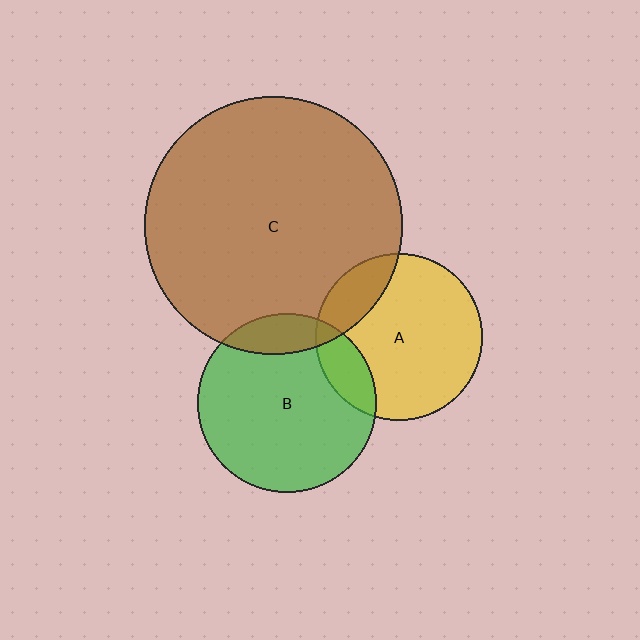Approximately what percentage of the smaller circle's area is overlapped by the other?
Approximately 15%.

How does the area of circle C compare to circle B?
Approximately 2.1 times.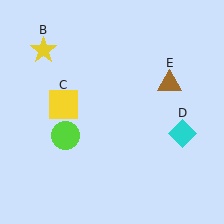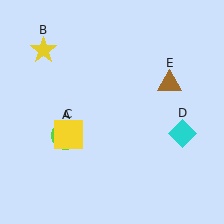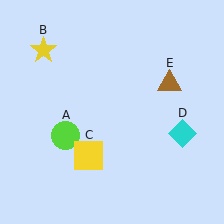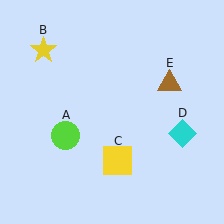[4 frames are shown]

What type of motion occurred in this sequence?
The yellow square (object C) rotated counterclockwise around the center of the scene.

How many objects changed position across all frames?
1 object changed position: yellow square (object C).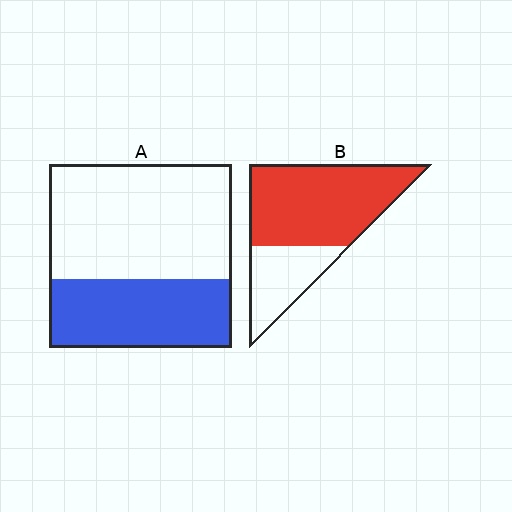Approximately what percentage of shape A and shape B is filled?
A is approximately 40% and B is approximately 70%.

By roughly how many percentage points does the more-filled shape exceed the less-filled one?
By roughly 30 percentage points (B over A).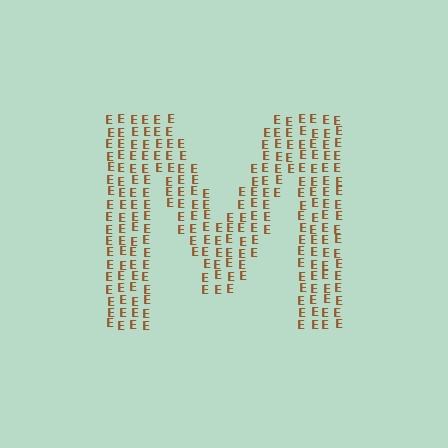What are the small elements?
The small elements are letter E's.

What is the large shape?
The large shape is the letter M.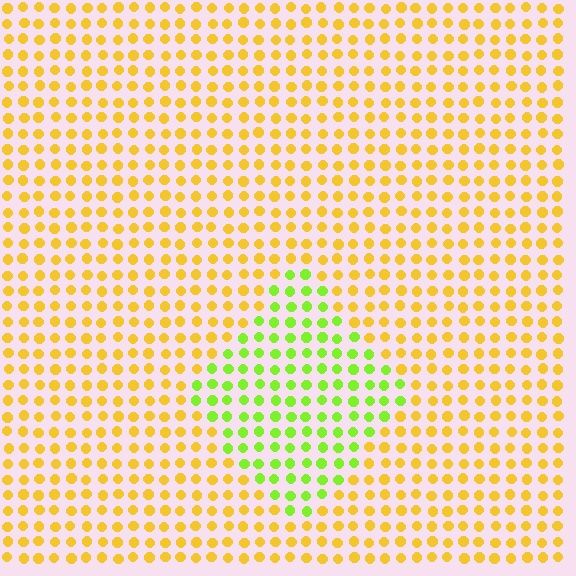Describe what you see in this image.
The image is filled with small yellow elements in a uniform arrangement. A diamond-shaped region is visible where the elements are tinted to a slightly different hue, forming a subtle color boundary.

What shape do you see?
I see a diamond.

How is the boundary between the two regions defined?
The boundary is defined purely by a slight shift in hue (about 49 degrees). Spacing, size, and orientation are identical on both sides.